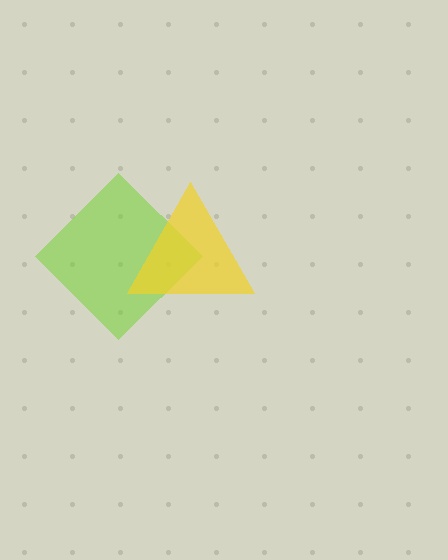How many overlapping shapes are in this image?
There are 2 overlapping shapes in the image.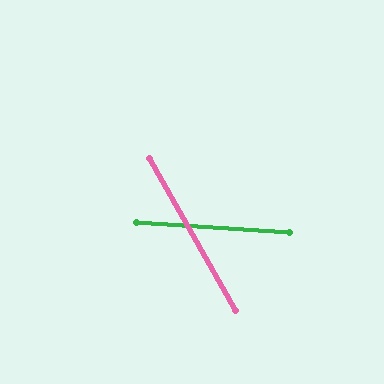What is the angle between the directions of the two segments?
Approximately 57 degrees.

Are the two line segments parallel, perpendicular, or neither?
Neither parallel nor perpendicular — they differ by about 57°.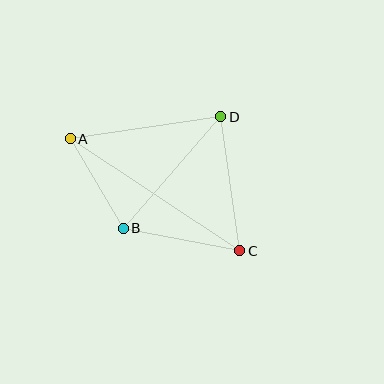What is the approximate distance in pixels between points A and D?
The distance between A and D is approximately 152 pixels.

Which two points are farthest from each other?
Points A and C are farthest from each other.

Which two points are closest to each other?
Points A and B are closest to each other.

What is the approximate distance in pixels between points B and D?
The distance between B and D is approximately 148 pixels.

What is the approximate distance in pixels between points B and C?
The distance between B and C is approximately 119 pixels.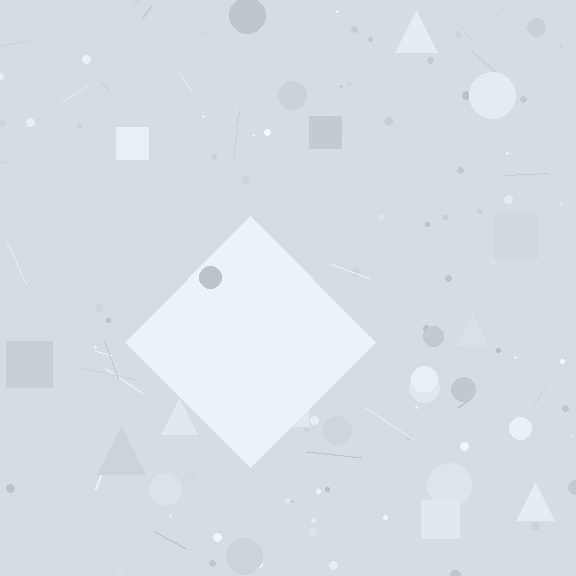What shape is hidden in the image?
A diamond is hidden in the image.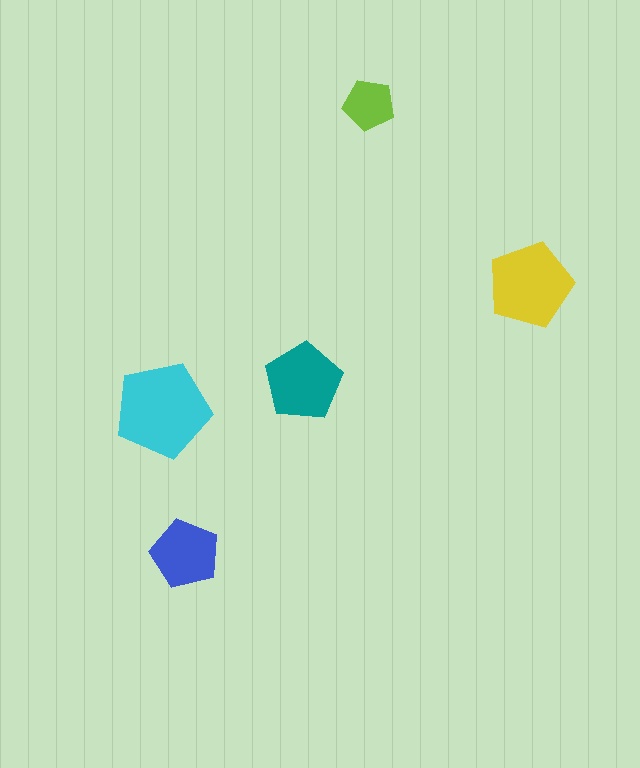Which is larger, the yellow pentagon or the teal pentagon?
The yellow one.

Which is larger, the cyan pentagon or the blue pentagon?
The cyan one.